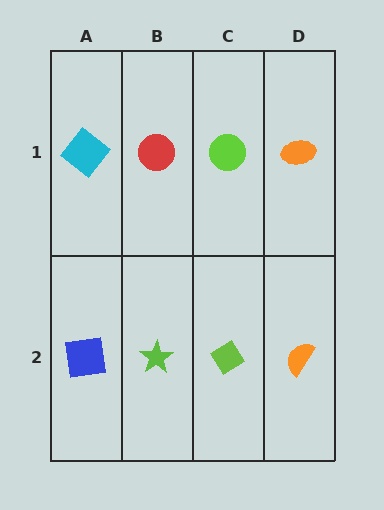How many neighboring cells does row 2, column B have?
3.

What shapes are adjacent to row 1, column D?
An orange semicircle (row 2, column D), a lime circle (row 1, column C).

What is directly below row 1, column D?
An orange semicircle.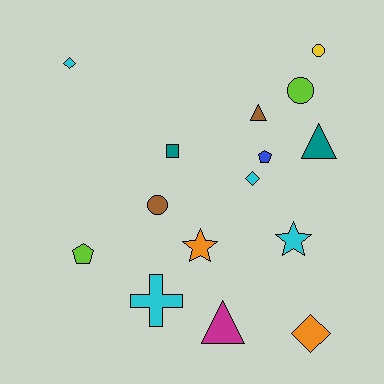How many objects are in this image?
There are 15 objects.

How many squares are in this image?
There is 1 square.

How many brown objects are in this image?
There are 2 brown objects.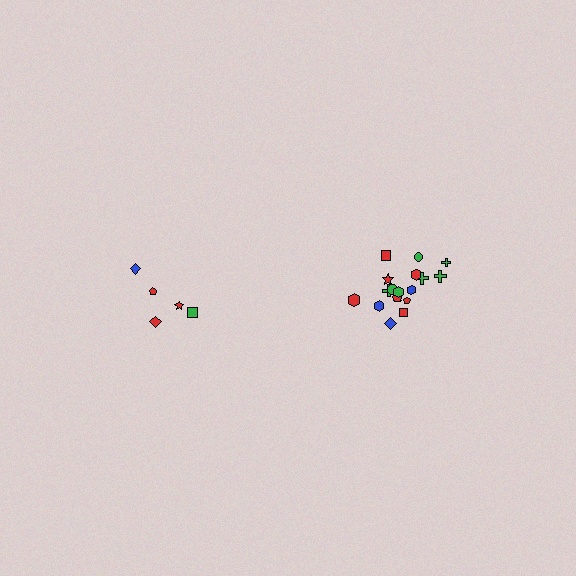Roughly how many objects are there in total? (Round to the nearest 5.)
Roughly 25 objects in total.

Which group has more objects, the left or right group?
The right group.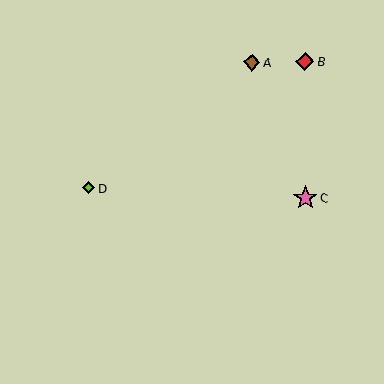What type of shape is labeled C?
Shape C is a pink star.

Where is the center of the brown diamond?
The center of the brown diamond is at (252, 62).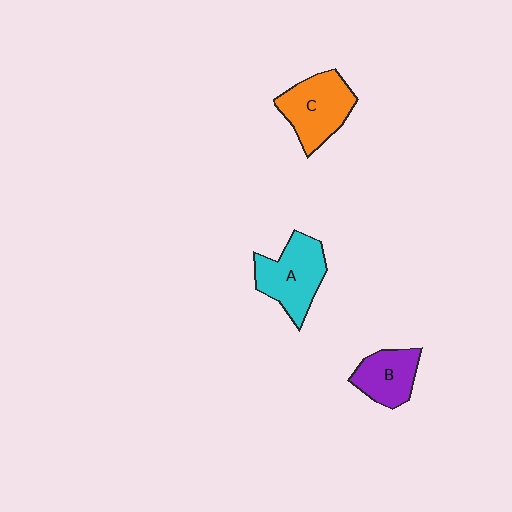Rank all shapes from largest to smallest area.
From largest to smallest: C (orange), A (cyan), B (purple).